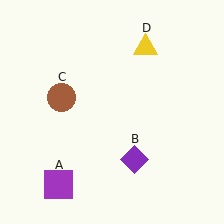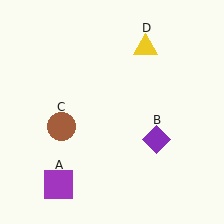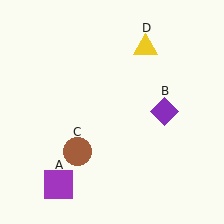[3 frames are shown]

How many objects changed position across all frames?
2 objects changed position: purple diamond (object B), brown circle (object C).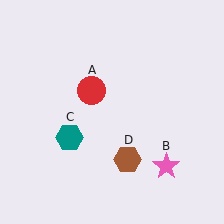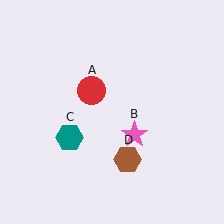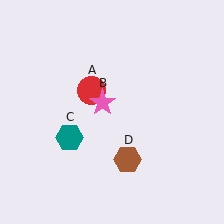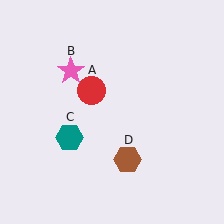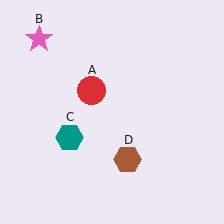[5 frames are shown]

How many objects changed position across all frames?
1 object changed position: pink star (object B).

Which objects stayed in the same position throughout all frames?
Red circle (object A) and teal hexagon (object C) and brown hexagon (object D) remained stationary.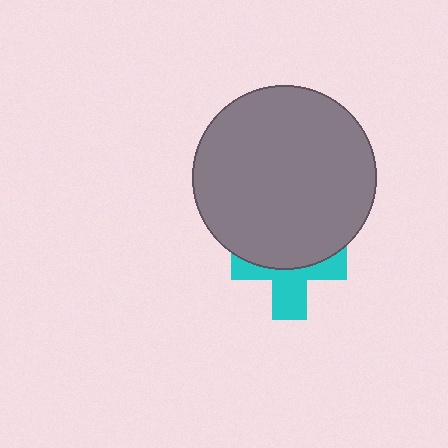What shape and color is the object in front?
The object in front is a gray circle.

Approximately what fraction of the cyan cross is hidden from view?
Roughly 51% of the cyan cross is hidden behind the gray circle.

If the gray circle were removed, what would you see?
You would see the complete cyan cross.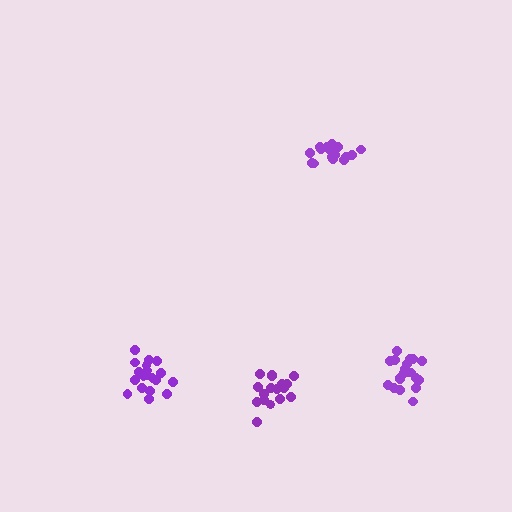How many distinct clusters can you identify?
There are 4 distinct clusters.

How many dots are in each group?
Group 1: 16 dots, Group 2: 20 dots, Group 3: 17 dots, Group 4: 19 dots (72 total).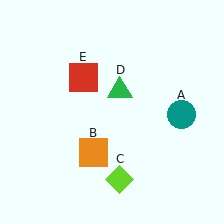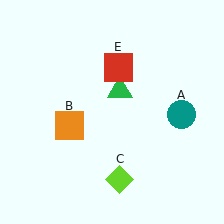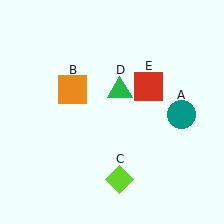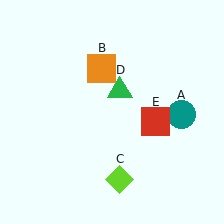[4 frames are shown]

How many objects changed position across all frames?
2 objects changed position: orange square (object B), red square (object E).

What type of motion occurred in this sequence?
The orange square (object B), red square (object E) rotated clockwise around the center of the scene.